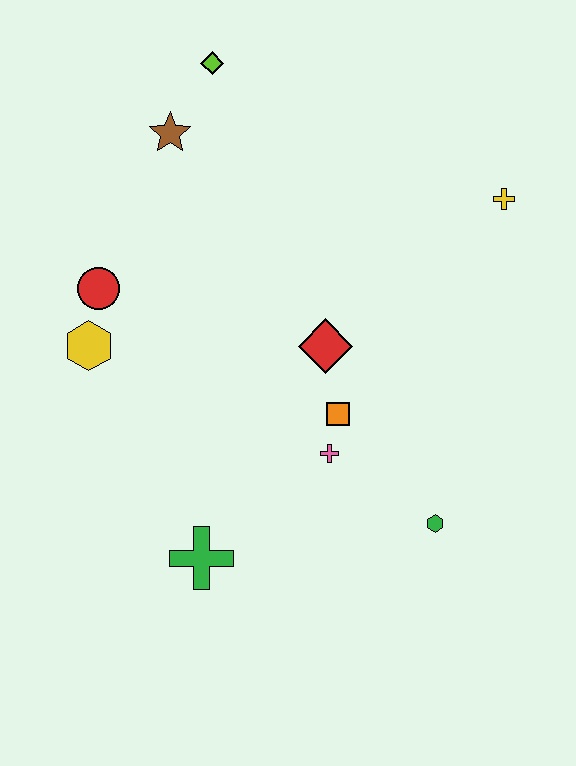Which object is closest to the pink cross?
The orange square is closest to the pink cross.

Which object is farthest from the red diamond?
The lime diamond is farthest from the red diamond.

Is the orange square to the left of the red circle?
No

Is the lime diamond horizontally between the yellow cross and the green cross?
Yes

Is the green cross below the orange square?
Yes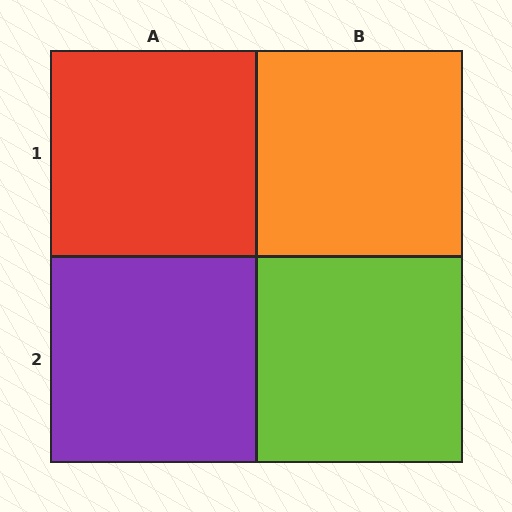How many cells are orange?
1 cell is orange.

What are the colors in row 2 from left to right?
Purple, lime.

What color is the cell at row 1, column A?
Red.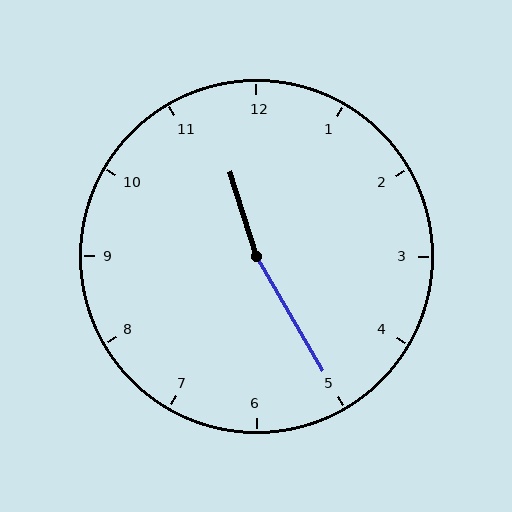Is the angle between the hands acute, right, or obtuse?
It is obtuse.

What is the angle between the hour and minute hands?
Approximately 168 degrees.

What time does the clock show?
11:25.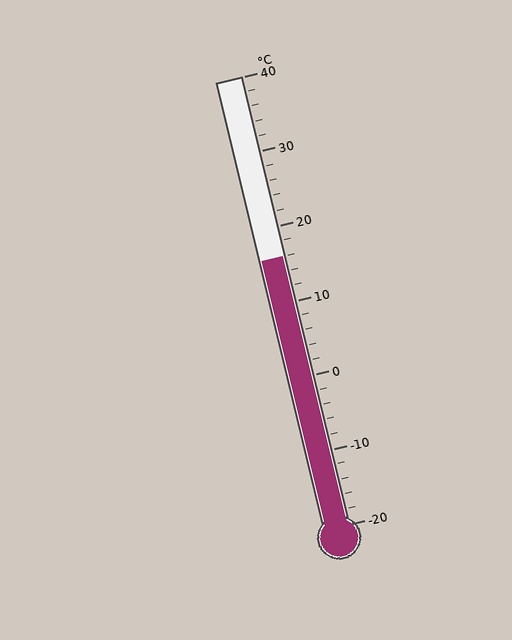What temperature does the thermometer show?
The thermometer shows approximately 16°C.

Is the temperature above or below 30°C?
The temperature is below 30°C.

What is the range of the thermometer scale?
The thermometer scale ranges from -20°C to 40°C.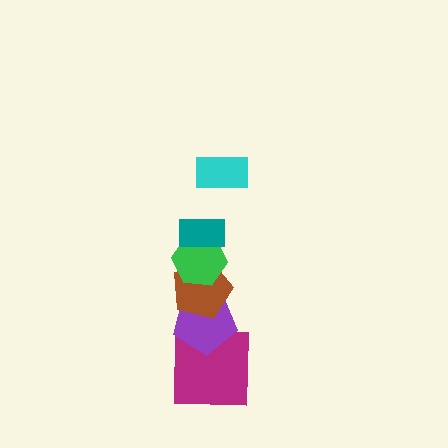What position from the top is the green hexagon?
The green hexagon is 3rd from the top.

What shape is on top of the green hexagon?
The teal rectangle is on top of the green hexagon.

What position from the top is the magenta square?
The magenta square is 6th from the top.